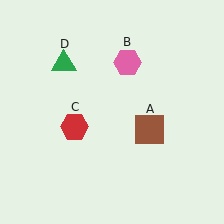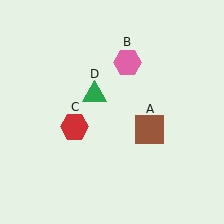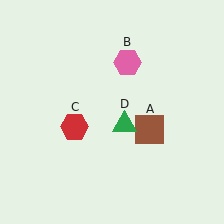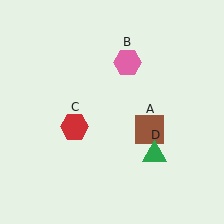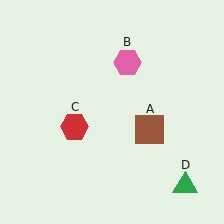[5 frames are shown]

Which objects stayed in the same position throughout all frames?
Brown square (object A) and pink hexagon (object B) and red hexagon (object C) remained stationary.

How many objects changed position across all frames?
1 object changed position: green triangle (object D).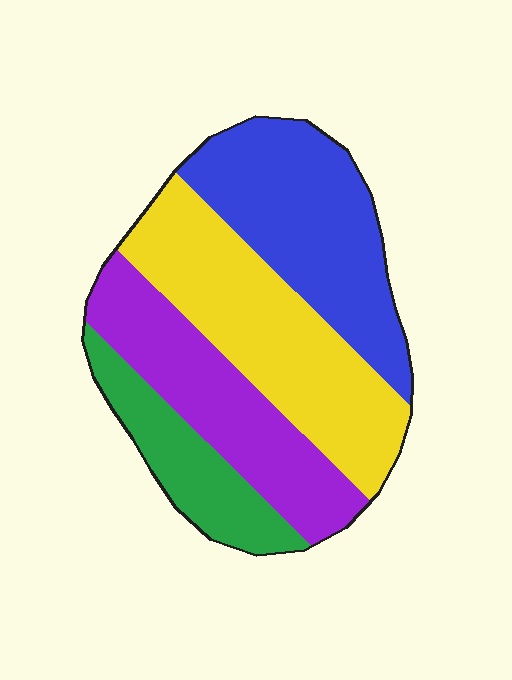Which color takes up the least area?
Green, at roughly 15%.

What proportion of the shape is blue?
Blue takes up about one quarter (1/4) of the shape.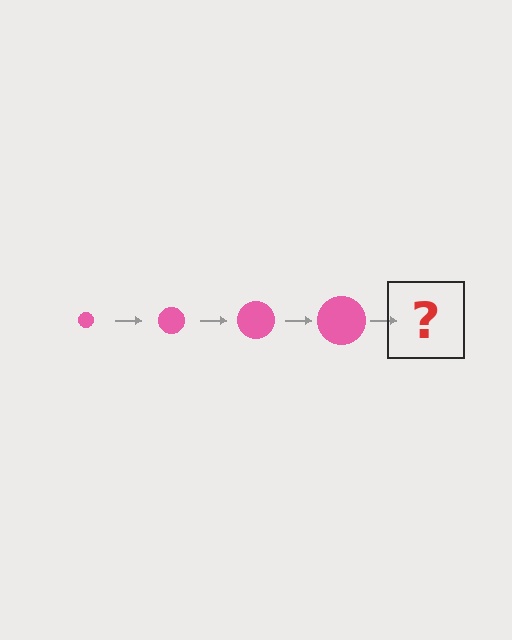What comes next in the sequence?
The next element should be a pink circle, larger than the previous one.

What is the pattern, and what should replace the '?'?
The pattern is that the circle gets progressively larger each step. The '?' should be a pink circle, larger than the previous one.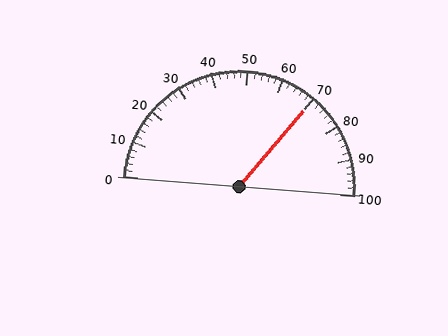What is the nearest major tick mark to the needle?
The nearest major tick mark is 70.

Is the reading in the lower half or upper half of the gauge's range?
The reading is in the upper half of the range (0 to 100).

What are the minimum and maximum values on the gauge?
The gauge ranges from 0 to 100.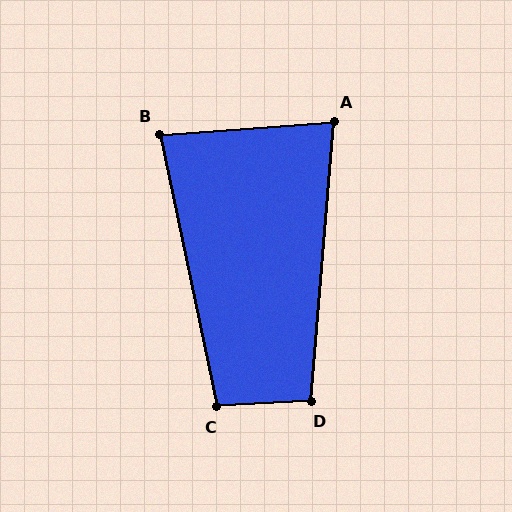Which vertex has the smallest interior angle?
A, at approximately 81 degrees.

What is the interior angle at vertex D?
Approximately 98 degrees (obtuse).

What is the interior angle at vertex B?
Approximately 82 degrees (acute).